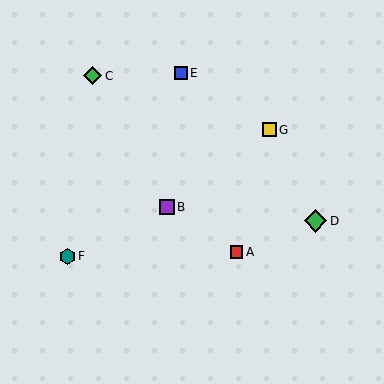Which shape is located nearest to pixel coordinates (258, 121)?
The yellow square (labeled G) at (269, 130) is nearest to that location.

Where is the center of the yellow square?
The center of the yellow square is at (269, 130).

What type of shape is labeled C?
Shape C is a green diamond.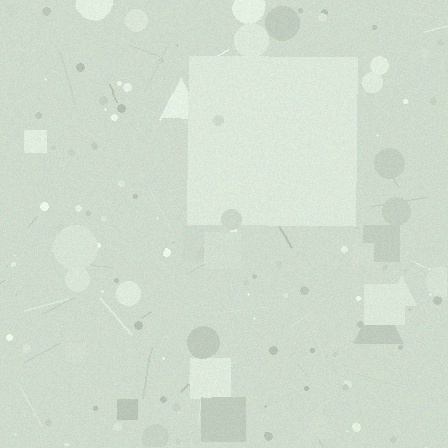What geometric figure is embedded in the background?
A square is embedded in the background.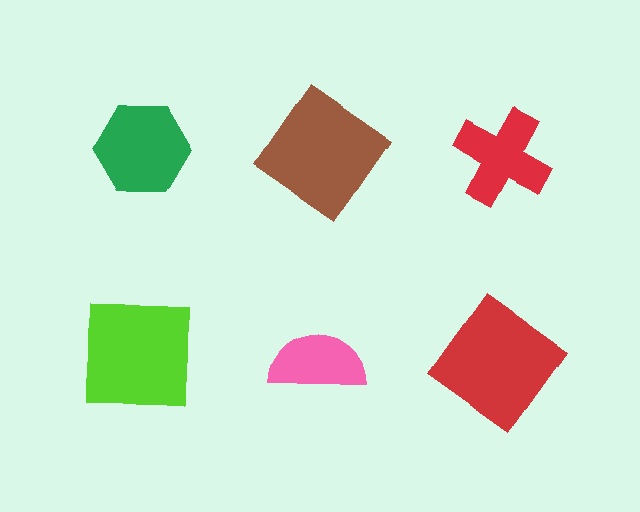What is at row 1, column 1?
A green hexagon.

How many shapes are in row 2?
3 shapes.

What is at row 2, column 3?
A red diamond.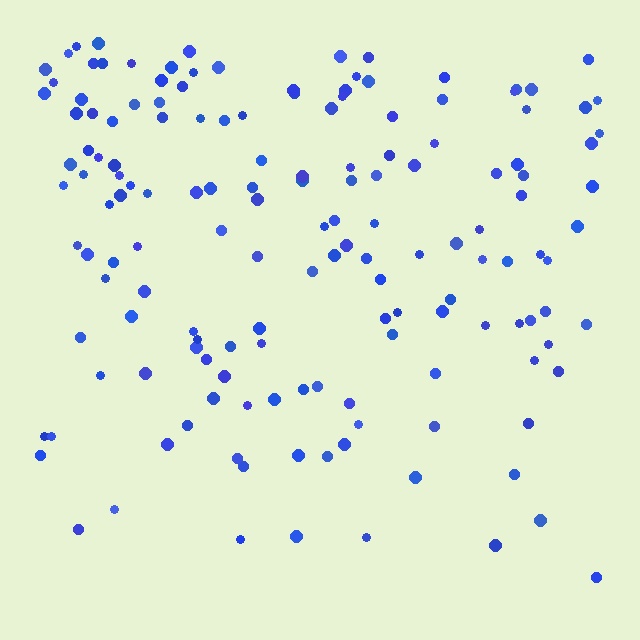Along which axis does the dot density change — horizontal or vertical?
Vertical.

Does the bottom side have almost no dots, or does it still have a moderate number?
Still a moderate number, just noticeably fewer than the top.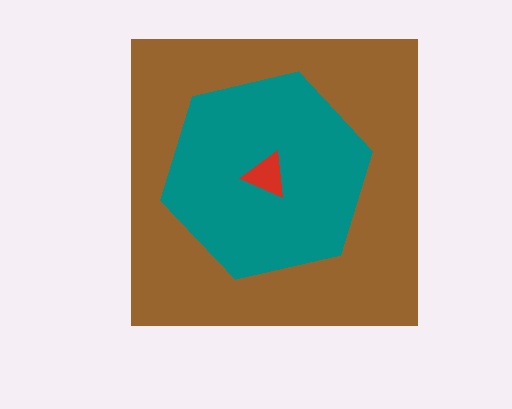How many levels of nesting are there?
3.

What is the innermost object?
The red triangle.